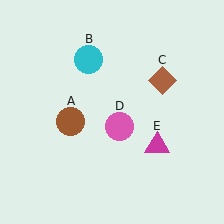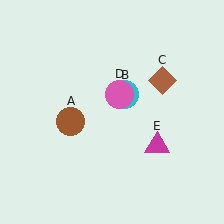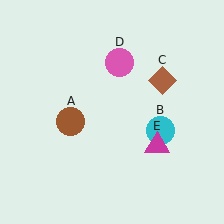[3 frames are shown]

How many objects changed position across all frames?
2 objects changed position: cyan circle (object B), pink circle (object D).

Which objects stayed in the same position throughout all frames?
Brown circle (object A) and brown diamond (object C) and magenta triangle (object E) remained stationary.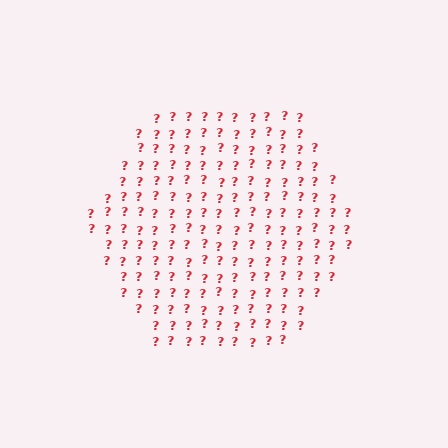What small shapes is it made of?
It is made of small question marks.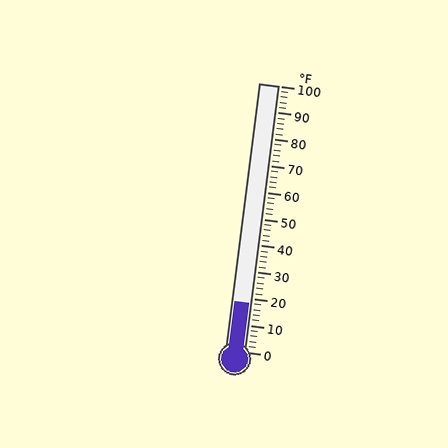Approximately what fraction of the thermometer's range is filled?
The thermometer is filled to approximately 20% of its range.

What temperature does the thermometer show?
The thermometer shows approximately 18°F.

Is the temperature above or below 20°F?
The temperature is below 20°F.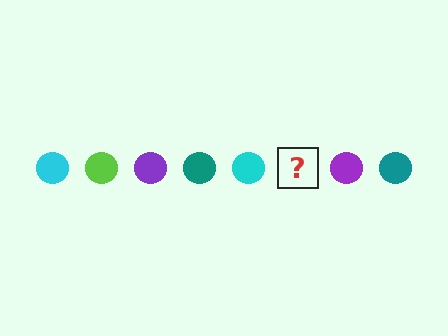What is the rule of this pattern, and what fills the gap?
The rule is that the pattern cycles through cyan, lime, purple, teal circles. The gap should be filled with a lime circle.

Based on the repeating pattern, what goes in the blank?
The blank should be a lime circle.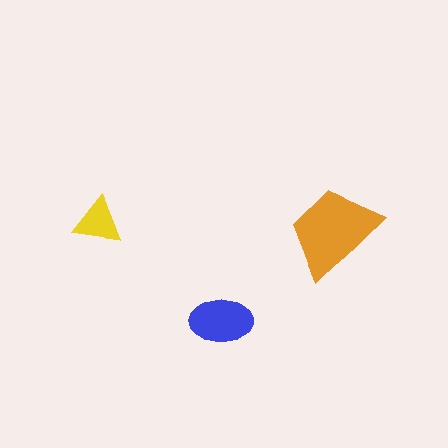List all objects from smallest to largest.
The yellow triangle, the blue ellipse, the orange trapezoid.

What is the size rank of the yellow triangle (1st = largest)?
3rd.